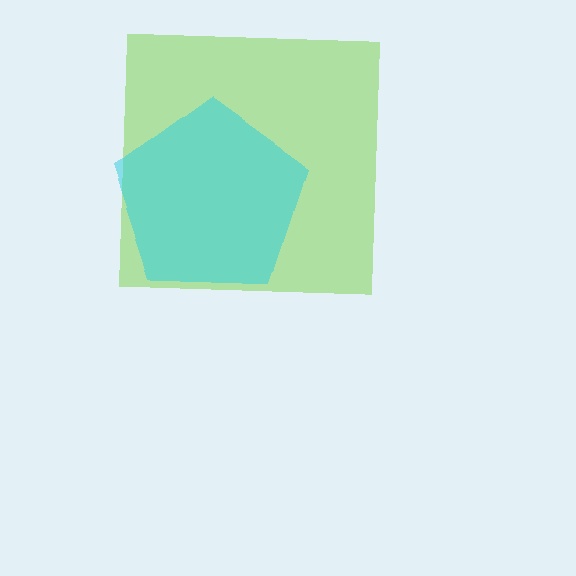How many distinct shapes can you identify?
There are 2 distinct shapes: a lime square, a cyan pentagon.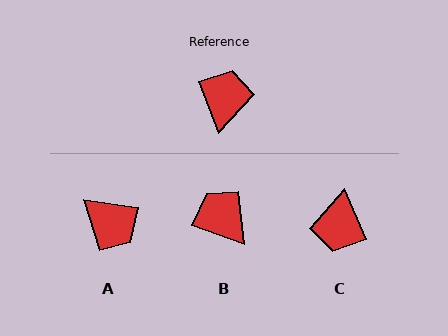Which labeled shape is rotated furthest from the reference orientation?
C, about 178 degrees away.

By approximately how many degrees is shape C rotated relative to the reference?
Approximately 178 degrees clockwise.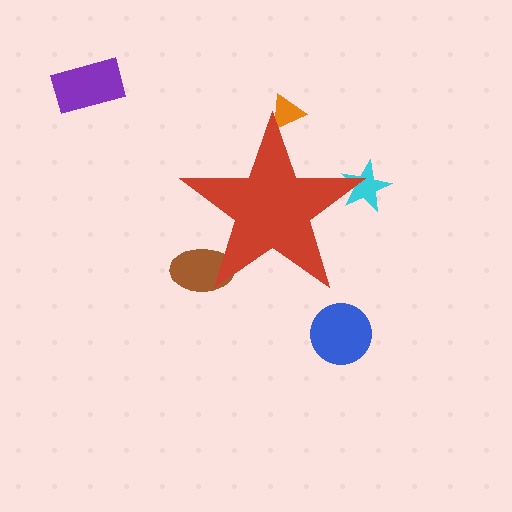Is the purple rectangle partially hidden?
No, the purple rectangle is fully visible.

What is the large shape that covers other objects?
A red star.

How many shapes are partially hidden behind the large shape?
3 shapes are partially hidden.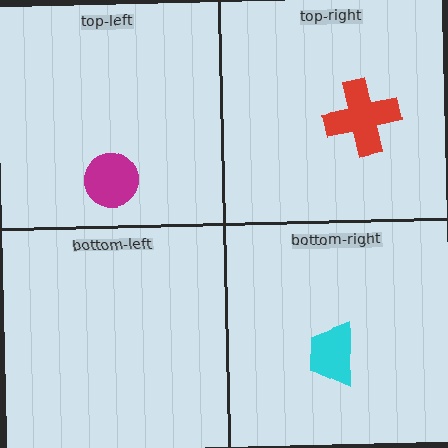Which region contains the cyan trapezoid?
The bottom-right region.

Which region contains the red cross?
The top-right region.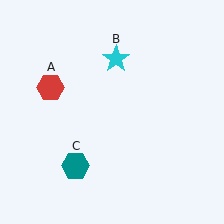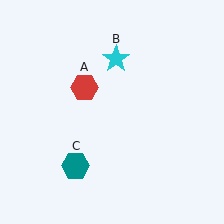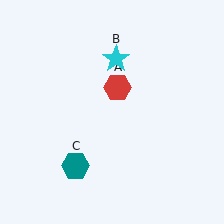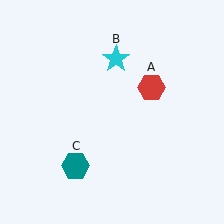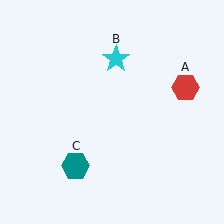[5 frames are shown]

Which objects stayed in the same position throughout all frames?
Cyan star (object B) and teal hexagon (object C) remained stationary.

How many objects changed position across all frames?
1 object changed position: red hexagon (object A).